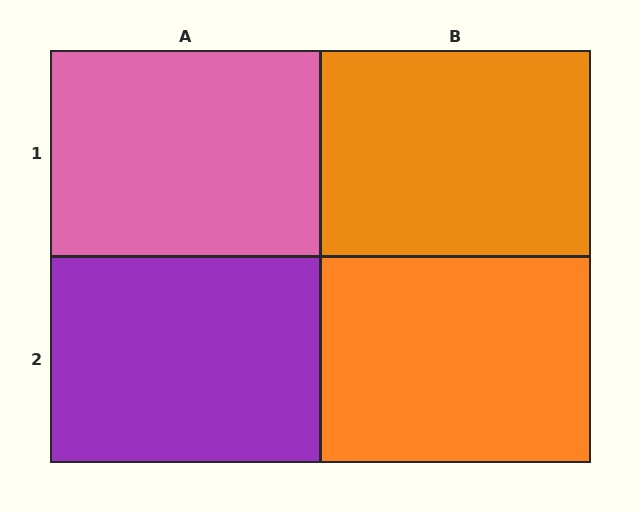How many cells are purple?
1 cell is purple.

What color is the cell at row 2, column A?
Purple.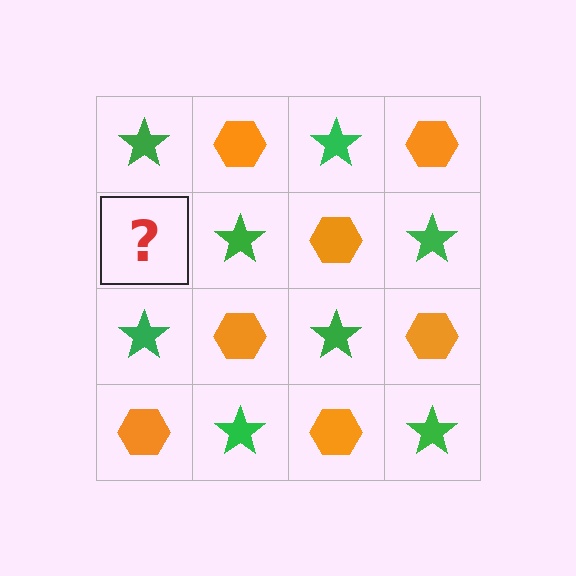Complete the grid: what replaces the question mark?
The question mark should be replaced with an orange hexagon.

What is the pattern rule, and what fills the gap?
The rule is that it alternates green star and orange hexagon in a checkerboard pattern. The gap should be filled with an orange hexagon.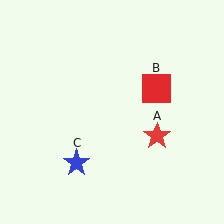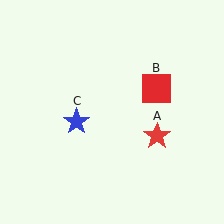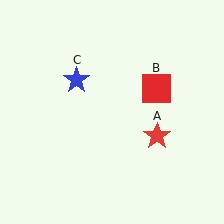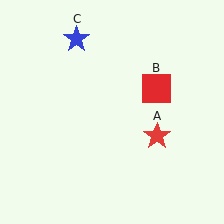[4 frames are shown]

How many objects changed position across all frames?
1 object changed position: blue star (object C).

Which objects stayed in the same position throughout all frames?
Red star (object A) and red square (object B) remained stationary.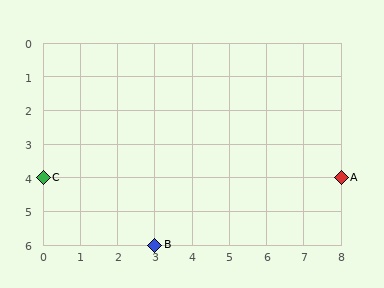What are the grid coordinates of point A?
Point A is at grid coordinates (8, 4).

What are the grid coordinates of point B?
Point B is at grid coordinates (3, 6).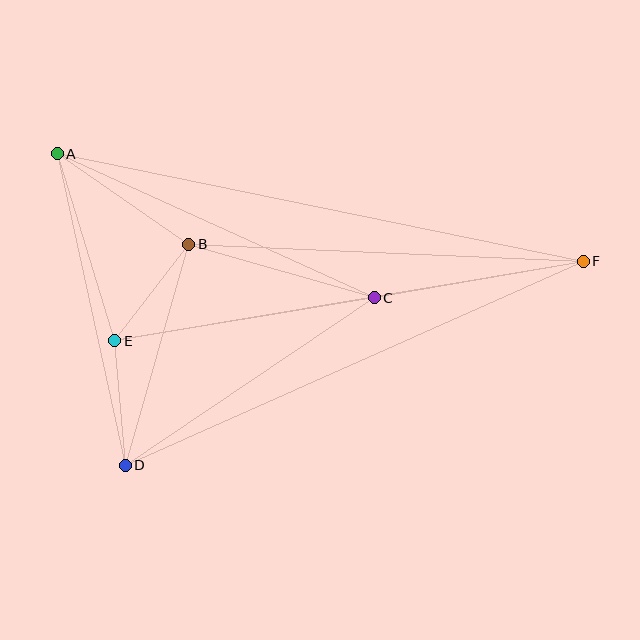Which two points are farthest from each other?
Points A and F are farthest from each other.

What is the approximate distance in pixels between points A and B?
The distance between A and B is approximately 160 pixels.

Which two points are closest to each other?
Points B and E are closest to each other.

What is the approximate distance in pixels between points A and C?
The distance between A and C is approximately 349 pixels.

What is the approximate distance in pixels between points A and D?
The distance between A and D is approximately 319 pixels.